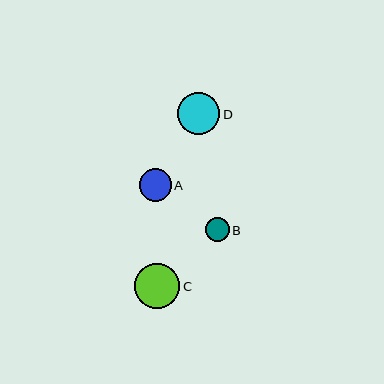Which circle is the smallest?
Circle B is the smallest with a size of approximately 23 pixels.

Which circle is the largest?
Circle C is the largest with a size of approximately 45 pixels.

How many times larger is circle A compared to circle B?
Circle A is approximately 1.4 times the size of circle B.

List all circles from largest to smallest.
From largest to smallest: C, D, A, B.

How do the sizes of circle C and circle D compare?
Circle C and circle D are approximately the same size.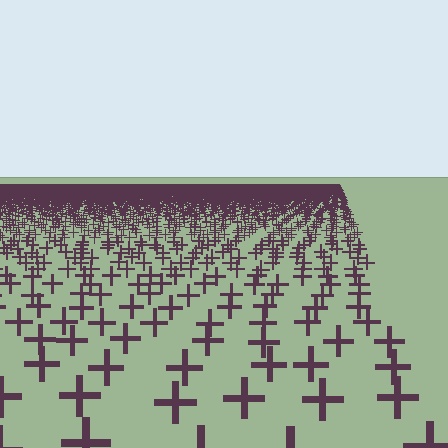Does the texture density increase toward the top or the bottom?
Density increases toward the top.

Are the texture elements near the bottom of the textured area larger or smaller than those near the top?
Larger. Near the bottom, elements are closer to the viewer and appear at a bigger on-screen size.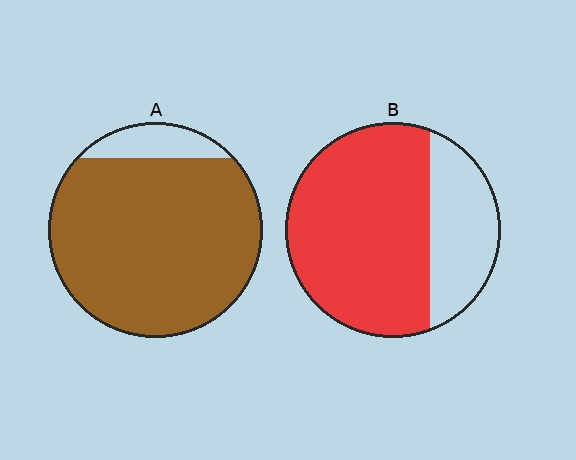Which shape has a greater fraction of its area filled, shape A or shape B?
Shape A.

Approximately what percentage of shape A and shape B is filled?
A is approximately 90% and B is approximately 70%.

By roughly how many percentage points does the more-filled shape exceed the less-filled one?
By roughly 20 percentage points (A over B).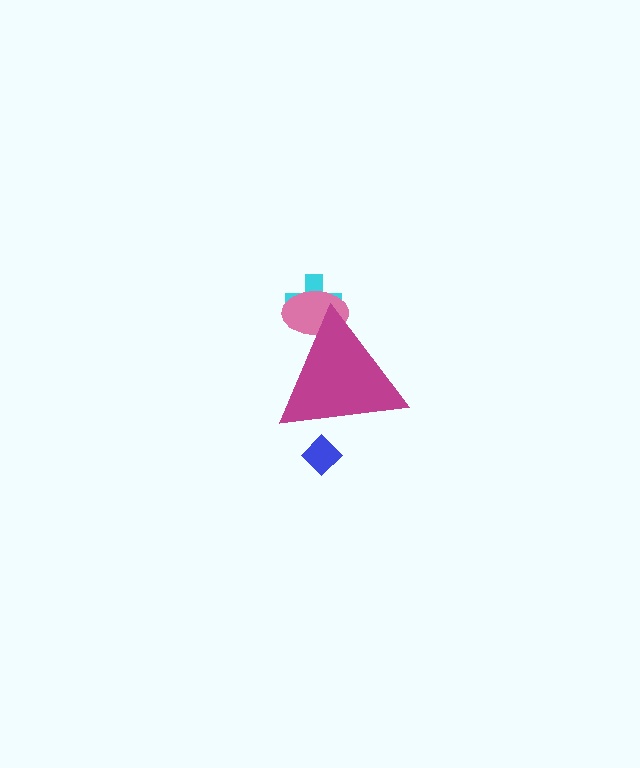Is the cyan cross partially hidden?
Yes, the cyan cross is partially hidden behind the magenta triangle.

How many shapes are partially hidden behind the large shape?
3 shapes are partially hidden.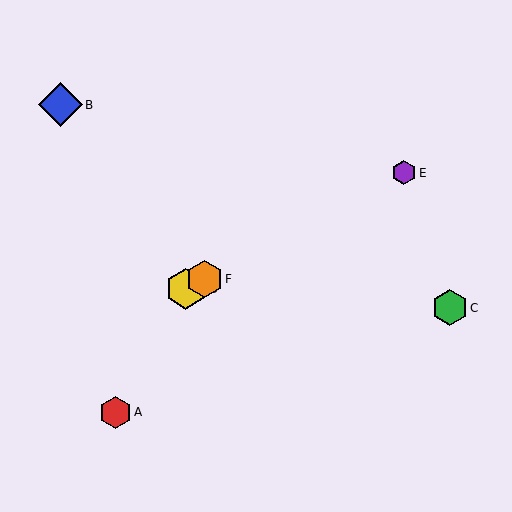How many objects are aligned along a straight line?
3 objects (D, E, F) are aligned along a straight line.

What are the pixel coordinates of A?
Object A is at (115, 412).